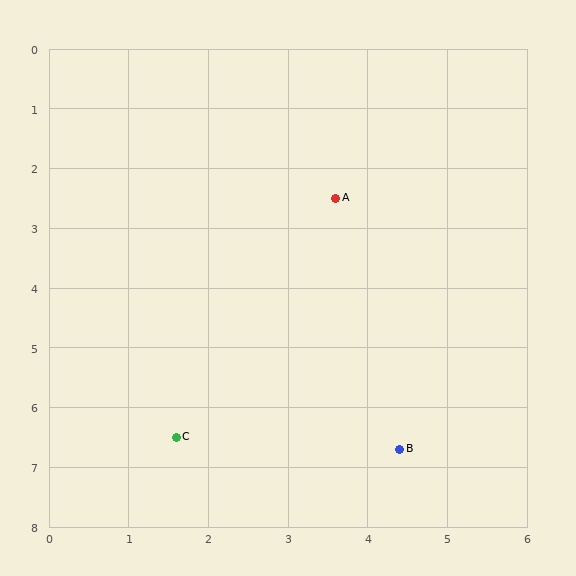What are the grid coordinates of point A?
Point A is at approximately (3.6, 2.5).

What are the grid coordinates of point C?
Point C is at approximately (1.6, 6.5).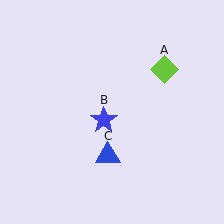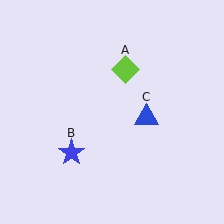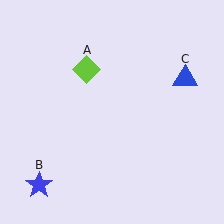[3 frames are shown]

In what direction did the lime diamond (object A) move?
The lime diamond (object A) moved left.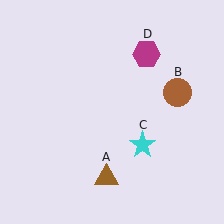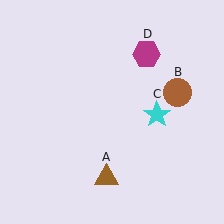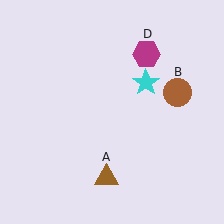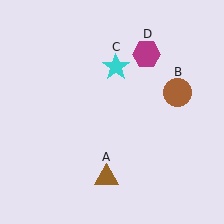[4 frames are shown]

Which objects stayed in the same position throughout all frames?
Brown triangle (object A) and brown circle (object B) and magenta hexagon (object D) remained stationary.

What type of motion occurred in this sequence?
The cyan star (object C) rotated counterclockwise around the center of the scene.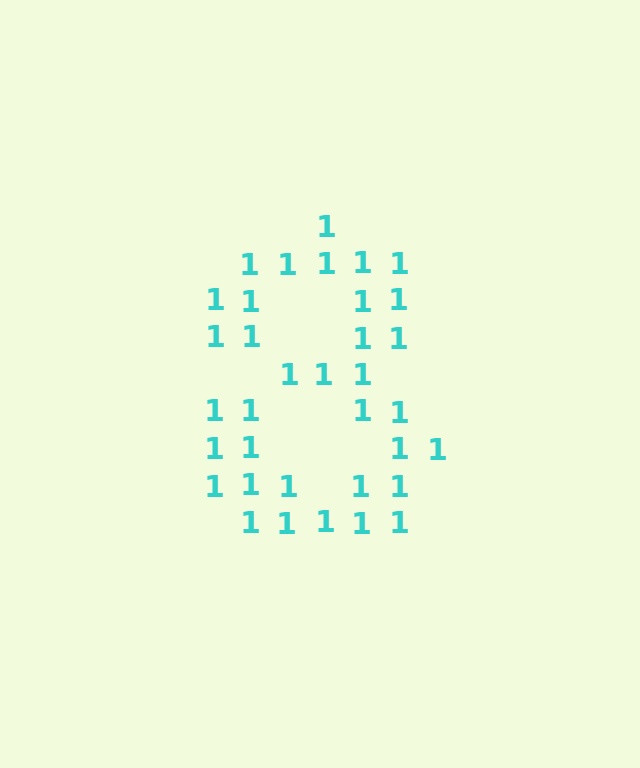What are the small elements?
The small elements are digit 1's.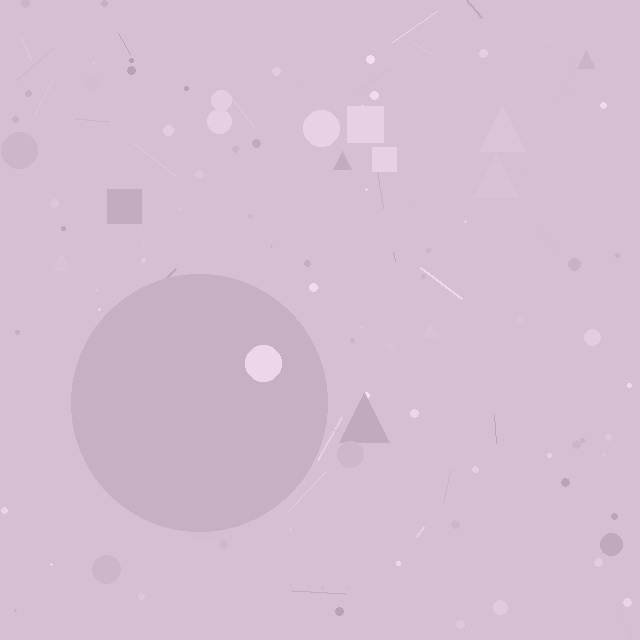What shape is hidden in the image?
A circle is hidden in the image.